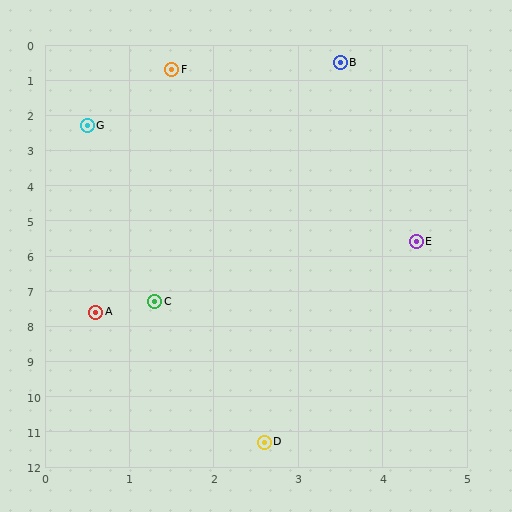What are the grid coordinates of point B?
Point B is at approximately (3.5, 0.5).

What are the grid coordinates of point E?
Point E is at approximately (4.4, 5.6).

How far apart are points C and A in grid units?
Points C and A are about 0.8 grid units apart.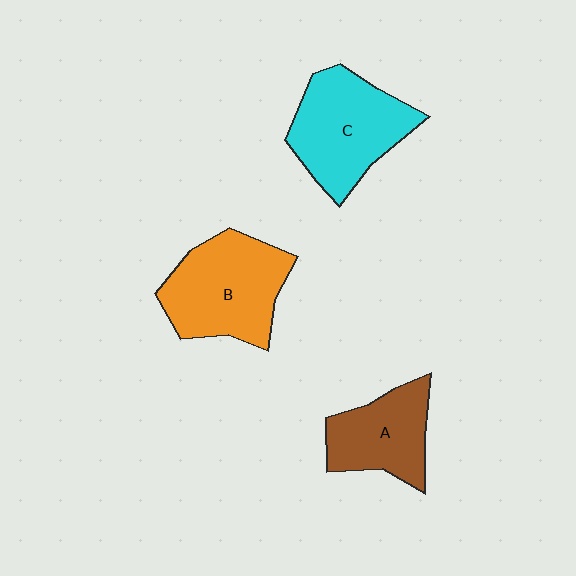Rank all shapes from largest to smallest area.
From largest to smallest: B (orange), C (cyan), A (brown).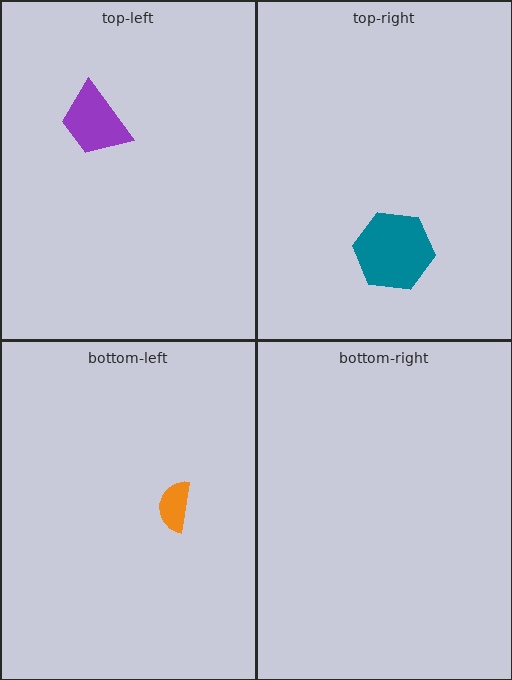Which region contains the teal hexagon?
The top-right region.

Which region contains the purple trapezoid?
The top-left region.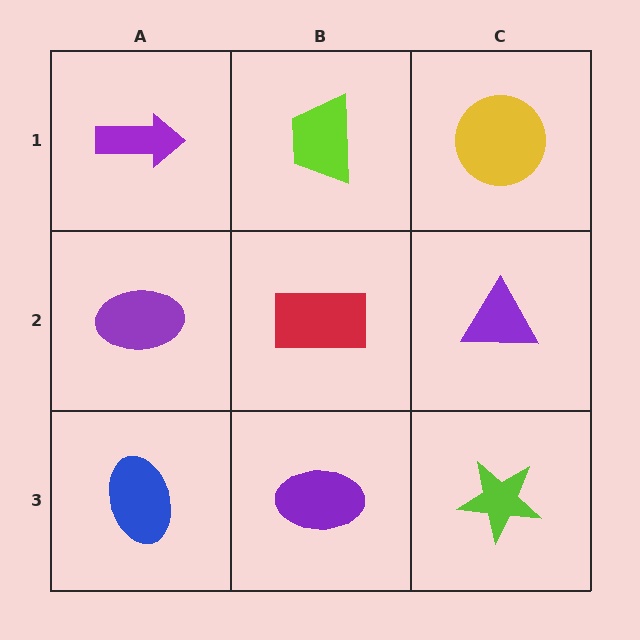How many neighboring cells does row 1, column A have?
2.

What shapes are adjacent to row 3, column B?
A red rectangle (row 2, column B), a blue ellipse (row 3, column A), a lime star (row 3, column C).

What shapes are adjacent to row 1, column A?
A purple ellipse (row 2, column A), a lime trapezoid (row 1, column B).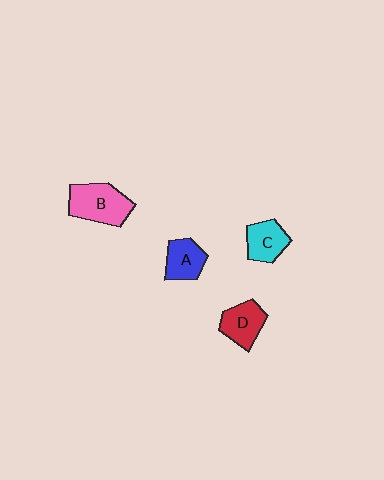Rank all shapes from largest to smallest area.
From largest to smallest: B (pink), D (red), C (cyan), A (blue).